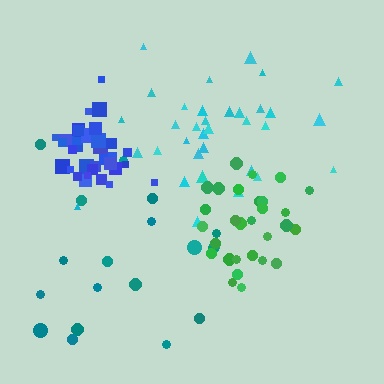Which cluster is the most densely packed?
Blue.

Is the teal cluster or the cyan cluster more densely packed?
Cyan.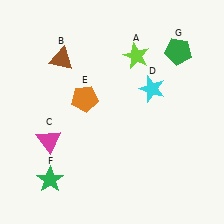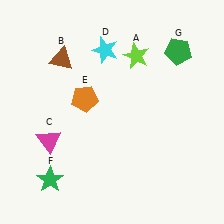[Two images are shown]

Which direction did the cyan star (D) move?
The cyan star (D) moved left.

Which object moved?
The cyan star (D) moved left.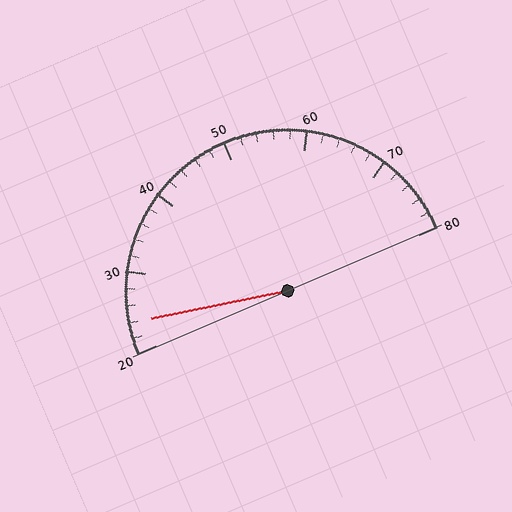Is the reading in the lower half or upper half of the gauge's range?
The reading is in the lower half of the range (20 to 80).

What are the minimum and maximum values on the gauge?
The gauge ranges from 20 to 80.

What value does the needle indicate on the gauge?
The needle indicates approximately 24.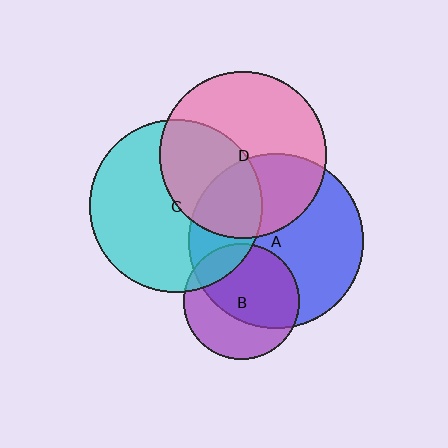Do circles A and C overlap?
Yes.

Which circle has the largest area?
Circle A (blue).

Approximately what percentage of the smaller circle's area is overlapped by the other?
Approximately 30%.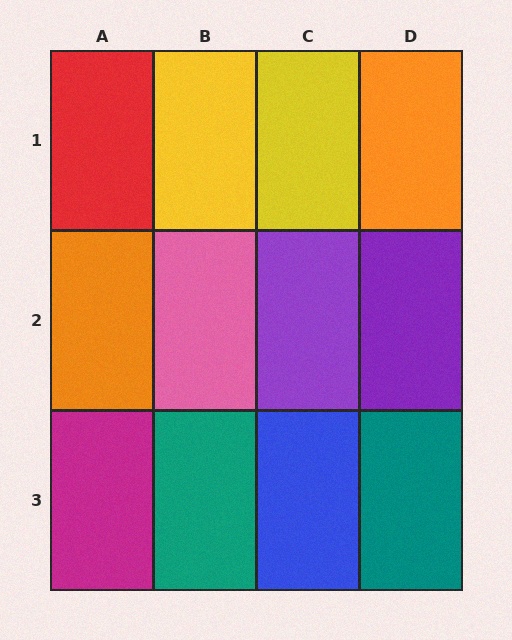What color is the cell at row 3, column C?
Blue.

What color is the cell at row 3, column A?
Magenta.